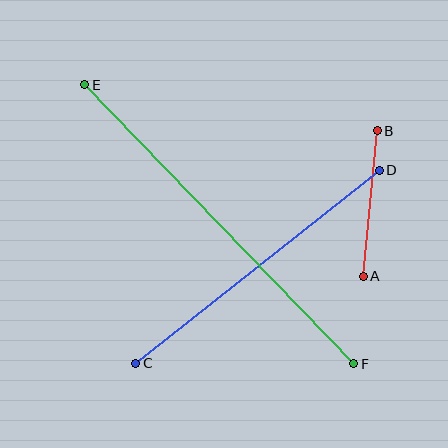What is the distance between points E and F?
The distance is approximately 388 pixels.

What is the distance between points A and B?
The distance is approximately 146 pixels.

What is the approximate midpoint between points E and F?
The midpoint is at approximately (219, 224) pixels.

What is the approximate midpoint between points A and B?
The midpoint is at approximately (370, 204) pixels.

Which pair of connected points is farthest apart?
Points E and F are farthest apart.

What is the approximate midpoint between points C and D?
The midpoint is at approximately (258, 267) pixels.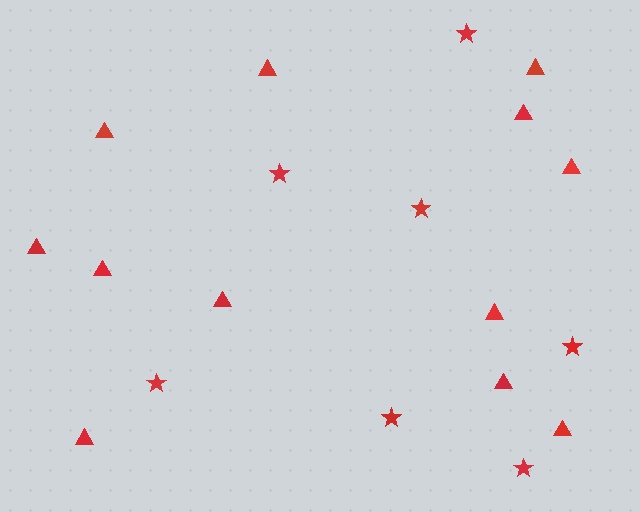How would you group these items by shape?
There are 2 groups: one group of stars (7) and one group of triangles (12).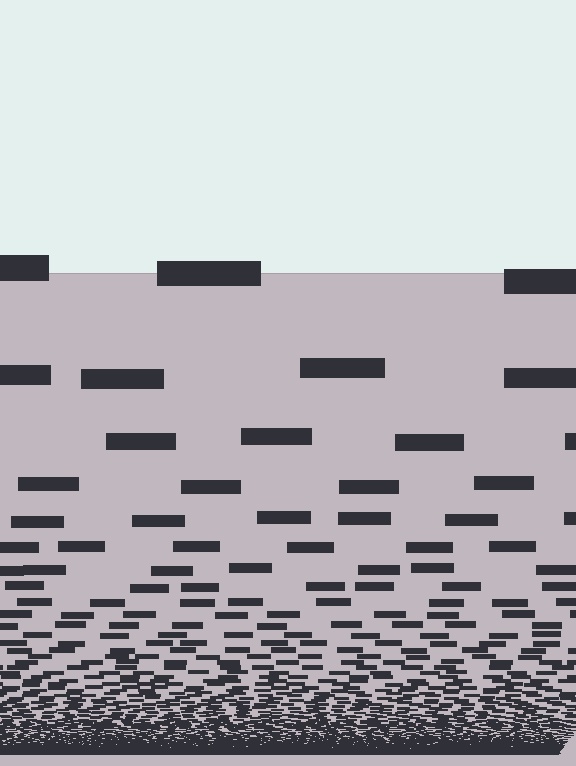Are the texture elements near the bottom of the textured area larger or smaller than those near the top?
Smaller. The gradient is inverted — elements near the bottom are smaller and denser.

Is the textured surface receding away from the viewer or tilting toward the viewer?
The surface appears to tilt toward the viewer. Texture elements get larger and sparser toward the top.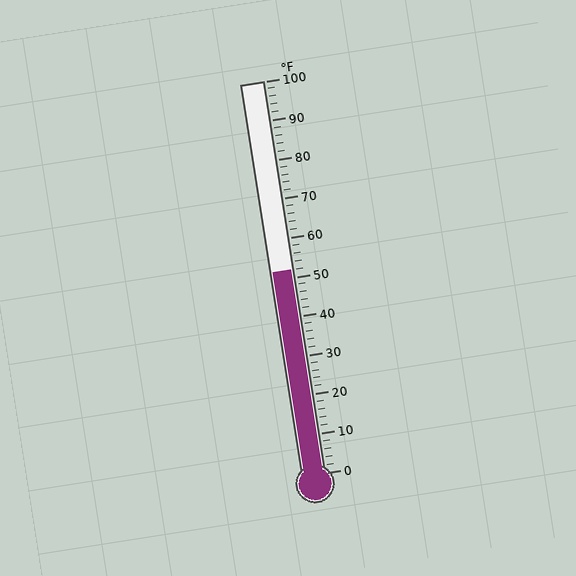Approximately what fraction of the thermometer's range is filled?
The thermometer is filled to approximately 50% of its range.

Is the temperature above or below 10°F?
The temperature is above 10°F.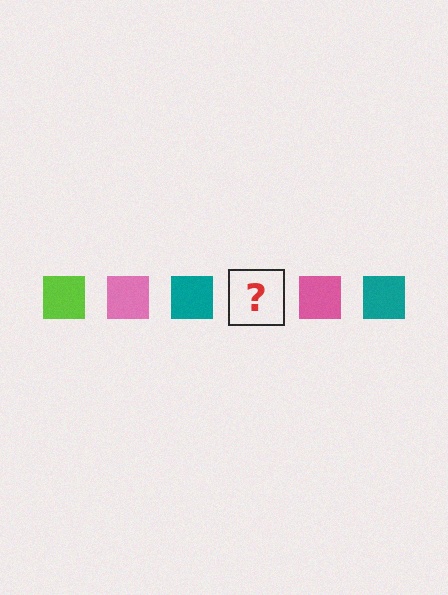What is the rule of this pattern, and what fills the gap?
The rule is that the pattern cycles through lime, pink, teal squares. The gap should be filled with a lime square.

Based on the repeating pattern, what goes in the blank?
The blank should be a lime square.